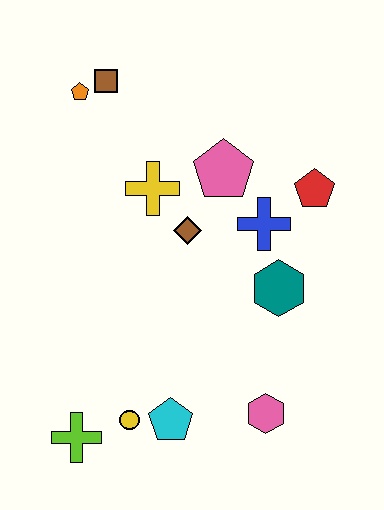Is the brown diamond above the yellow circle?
Yes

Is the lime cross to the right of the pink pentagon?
No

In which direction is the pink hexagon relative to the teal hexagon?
The pink hexagon is below the teal hexagon.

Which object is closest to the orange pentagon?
The brown square is closest to the orange pentagon.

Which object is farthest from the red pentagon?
The lime cross is farthest from the red pentagon.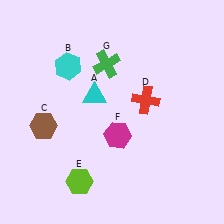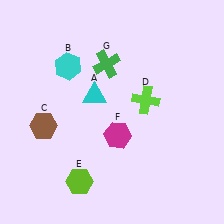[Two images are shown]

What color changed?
The cross (D) changed from red in Image 1 to lime in Image 2.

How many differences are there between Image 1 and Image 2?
There is 1 difference between the two images.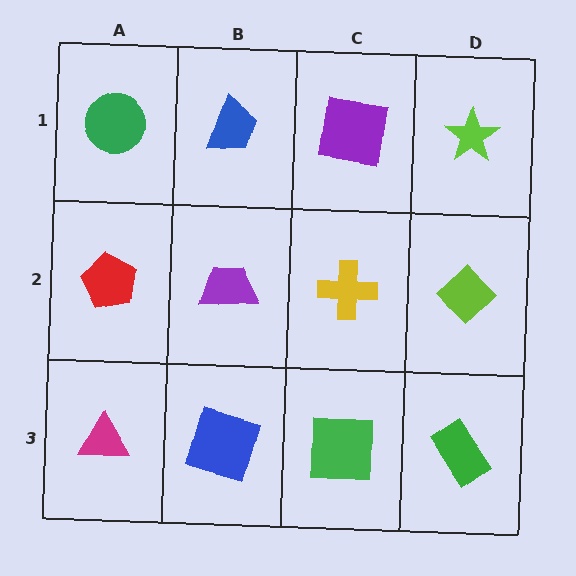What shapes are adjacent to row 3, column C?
A yellow cross (row 2, column C), a blue square (row 3, column B), a green rectangle (row 3, column D).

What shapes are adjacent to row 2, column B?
A blue trapezoid (row 1, column B), a blue square (row 3, column B), a red pentagon (row 2, column A), a yellow cross (row 2, column C).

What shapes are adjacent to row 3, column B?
A purple trapezoid (row 2, column B), a magenta triangle (row 3, column A), a green square (row 3, column C).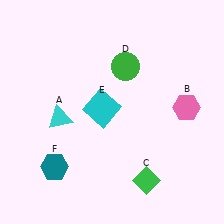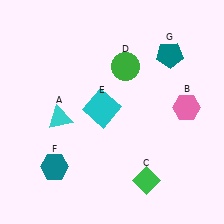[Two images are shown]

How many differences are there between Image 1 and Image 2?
There is 1 difference between the two images.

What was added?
A teal pentagon (G) was added in Image 2.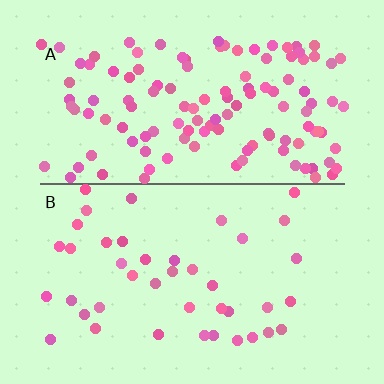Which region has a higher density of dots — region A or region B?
A (the top).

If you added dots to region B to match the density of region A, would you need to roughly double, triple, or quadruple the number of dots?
Approximately triple.